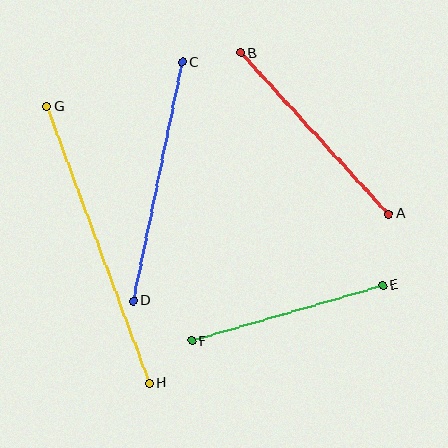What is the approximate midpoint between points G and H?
The midpoint is at approximately (98, 245) pixels.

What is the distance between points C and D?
The distance is approximately 243 pixels.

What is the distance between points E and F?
The distance is approximately 199 pixels.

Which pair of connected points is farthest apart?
Points G and H are farthest apart.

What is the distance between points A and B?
The distance is approximately 219 pixels.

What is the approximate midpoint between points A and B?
The midpoint is at approximately (314, 133) pixels.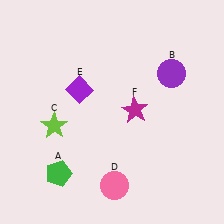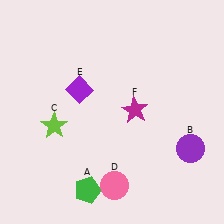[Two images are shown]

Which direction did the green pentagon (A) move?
The green pentagon (A) moved right.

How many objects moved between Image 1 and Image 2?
2 objects moved between the two images.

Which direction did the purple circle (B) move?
The purple circle (B) moved down.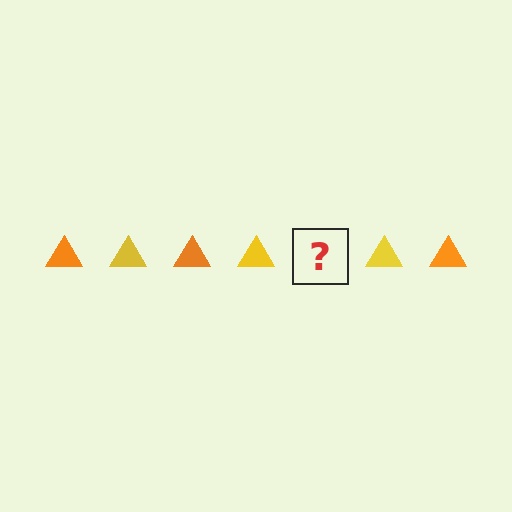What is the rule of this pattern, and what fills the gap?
The rule is that the pattern cycles through orange, yellow triangles. The gap should be filled with an orange triangle.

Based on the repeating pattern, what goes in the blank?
The blank should be an orange triangle.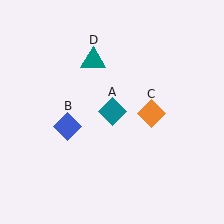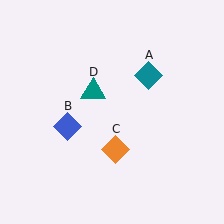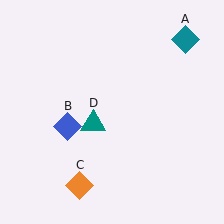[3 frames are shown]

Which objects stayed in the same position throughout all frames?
Blue diamond (object B) remained stationary.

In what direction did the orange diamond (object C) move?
The orange diamond (object C) moved down and to the left.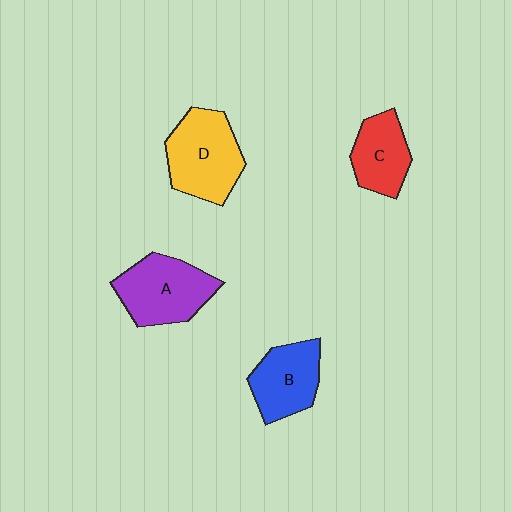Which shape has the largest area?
Shape D (yellow).